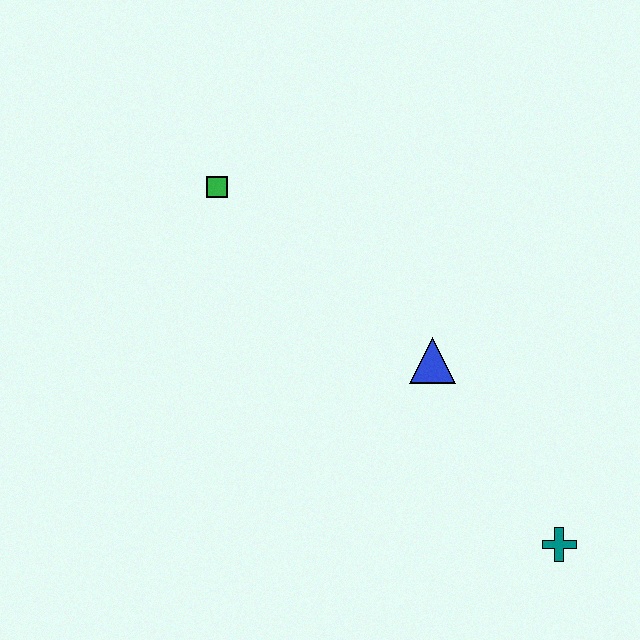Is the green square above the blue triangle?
Yes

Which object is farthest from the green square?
The teal cross is farthest from the green square.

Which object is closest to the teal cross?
The blue triangle is closest to the teal cross.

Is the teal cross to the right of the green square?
Yes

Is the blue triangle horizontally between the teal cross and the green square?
Yes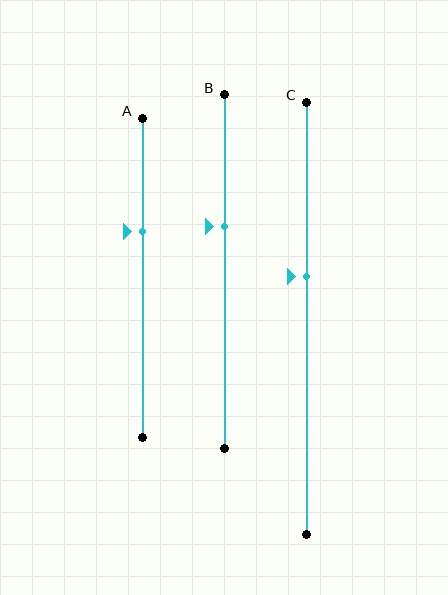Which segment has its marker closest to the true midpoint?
Segment C has its marker closest to the true midpoint.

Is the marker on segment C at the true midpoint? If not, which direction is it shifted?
No, the marker on segment C is shifted upward by about 10% of the segment length.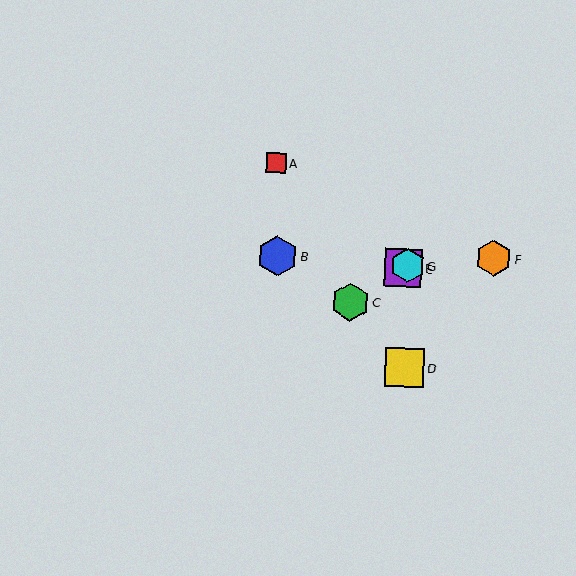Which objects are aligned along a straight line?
Objects C, E, G are aligned along a straight line.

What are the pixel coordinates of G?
Object G is at (408, 265).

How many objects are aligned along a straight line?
3 objects (C, E, G) are aligned along a straight line.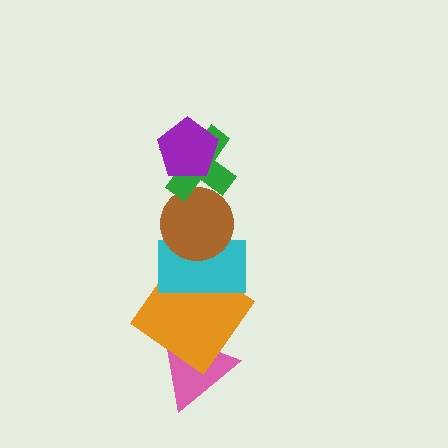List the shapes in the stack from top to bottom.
From top to bottom: the purple pentagon, the green cross, the brown circle, the cyan rectangle, the orange diamond, the pink triangle.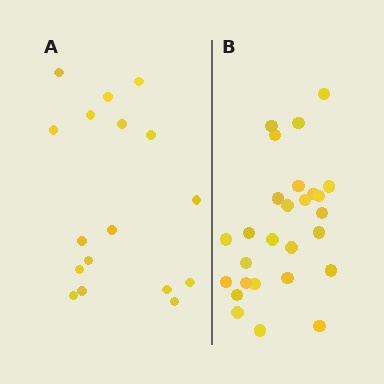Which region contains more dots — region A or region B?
Region B (the right region) has more dots.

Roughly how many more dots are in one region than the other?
Region B has roughly 10 or so more dots than region A.